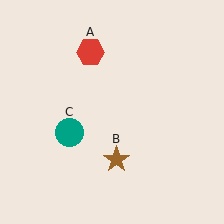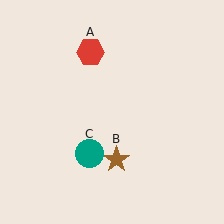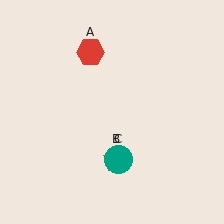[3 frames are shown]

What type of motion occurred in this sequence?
The teal circle (object C) rotated counterclockwise around the center of the scene.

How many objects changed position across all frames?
1 object changed position: teal circle (object C).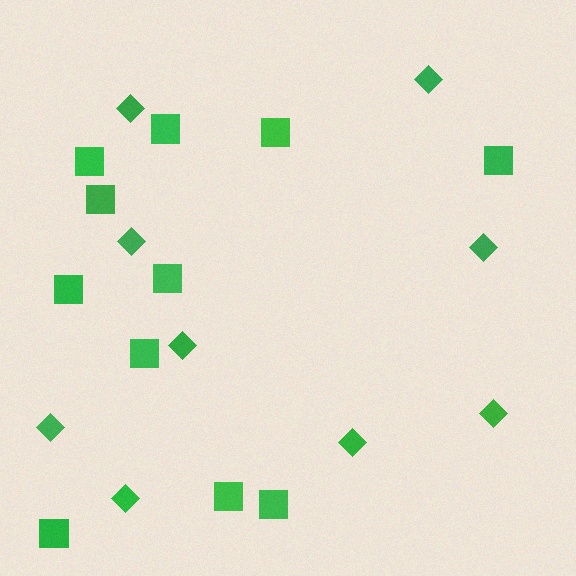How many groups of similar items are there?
There are 2 groups: one group of diamonds (9) and one group of squares (11).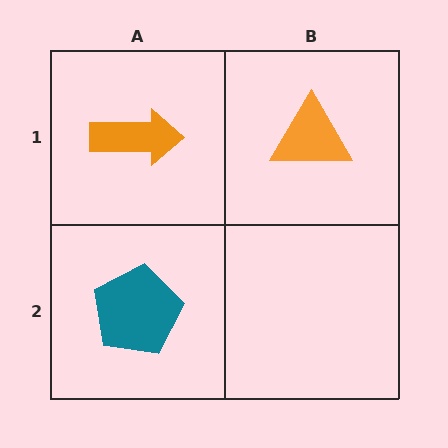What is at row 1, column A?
An orange arrow.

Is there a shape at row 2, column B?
No, that cell is empty.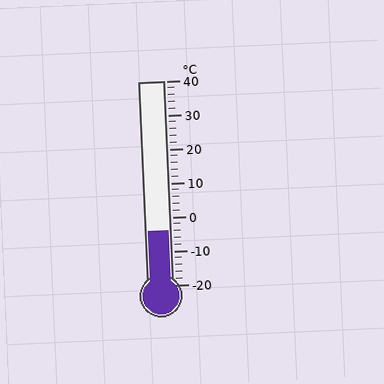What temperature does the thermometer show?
The thermometer shows approximately -4°C.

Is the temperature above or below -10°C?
The temperature is above -10°C.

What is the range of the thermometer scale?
The thermometer scale ranges from -20°C to 40°C.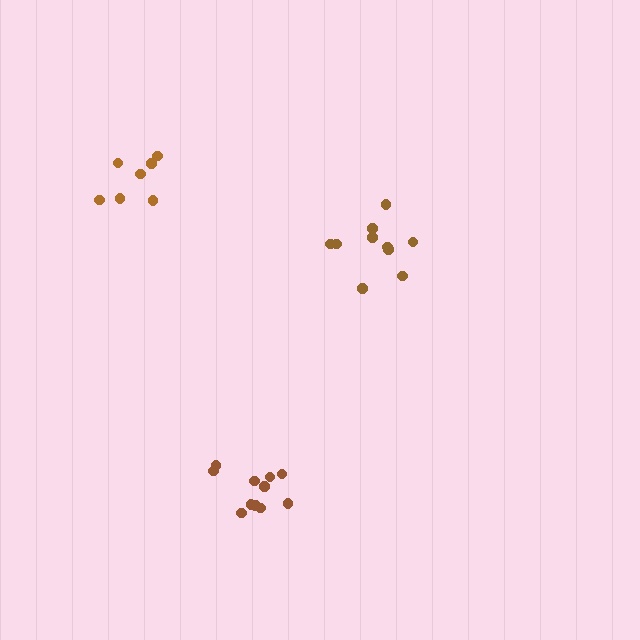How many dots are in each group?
Group 1: 7 dots, Group 2: 10 dots, Group 3: 11 dots (28 total).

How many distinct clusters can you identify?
There are 3 distinct clusters.